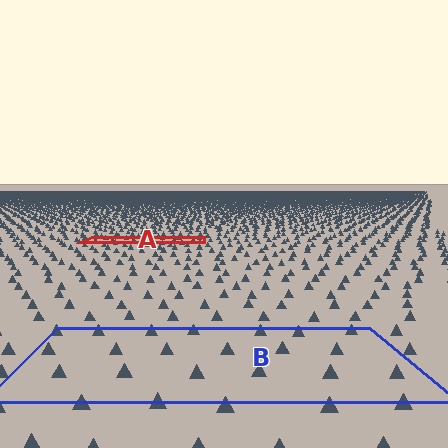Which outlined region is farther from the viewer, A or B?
Region A is farther from the viewer — the texture elements inside it appear smaller and more densely packed.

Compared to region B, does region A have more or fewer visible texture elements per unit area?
Region A has more texture elements per unit area — they are packed more densely because it is farther away.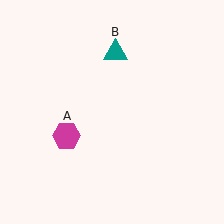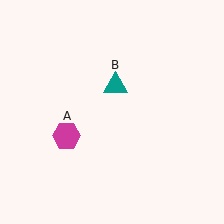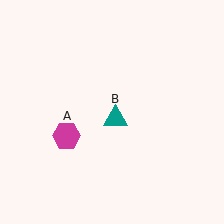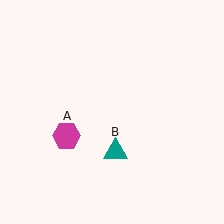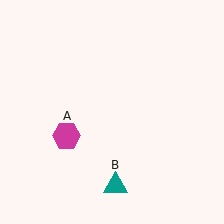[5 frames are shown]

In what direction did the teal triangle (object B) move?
The teal triangle (object B) moved down.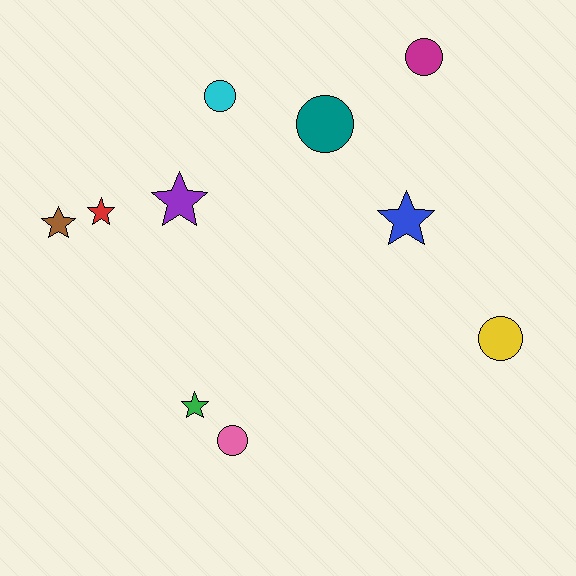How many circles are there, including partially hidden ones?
There are 5 circles.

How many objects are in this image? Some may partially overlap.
There are 10 objects.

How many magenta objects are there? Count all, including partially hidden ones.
There is 1 magenta object.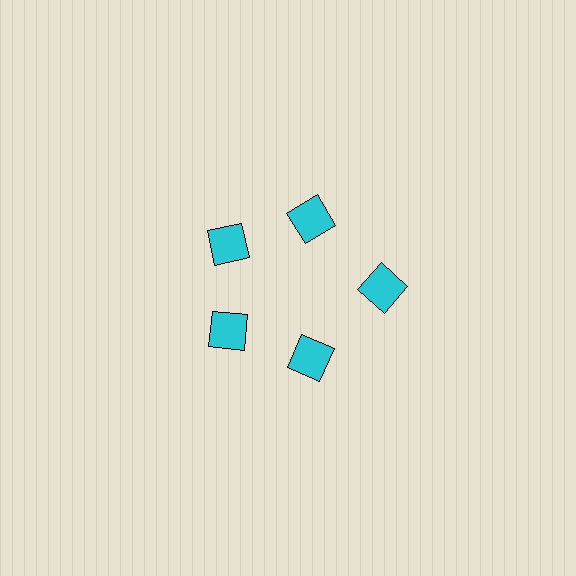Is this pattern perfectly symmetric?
No. The 5 cyan squares are arranged in a ring, but one element near the 3 o'clock position is pushed outward from the center, breaking the 5-fold rotational symmetry.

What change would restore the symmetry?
The symmetry would be restored by moving it inward, back onto the ring so that all 5 squares sit at equal angles and equal distance from the center.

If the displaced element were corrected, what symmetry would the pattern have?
It would have 5-fold rotational symmetry — the pattern would map onto itself every 72 degrees.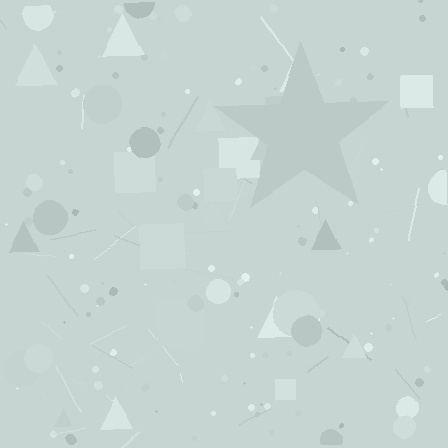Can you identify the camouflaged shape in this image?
The camouflaged shape is a star.